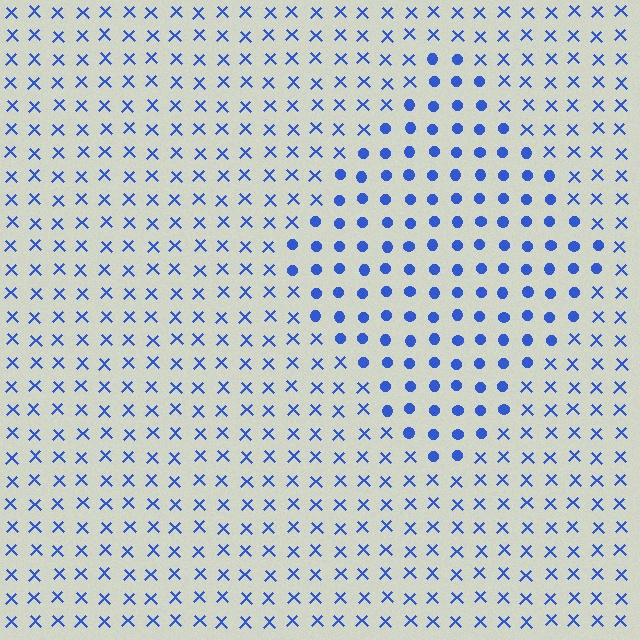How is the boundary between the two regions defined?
The boundary is defined by a change in element shape: circles inside vs. X marks outside. All elements share the same color and spacing.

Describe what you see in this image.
The image is filled with small blue elements arranged in a uniform grid. A diamond-shaped region contains circles, while the surrounding area contains X marks. The boundary is defined purely by the change in element shape.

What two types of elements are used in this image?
The image uses circles inside the diamond region and X marks outside it.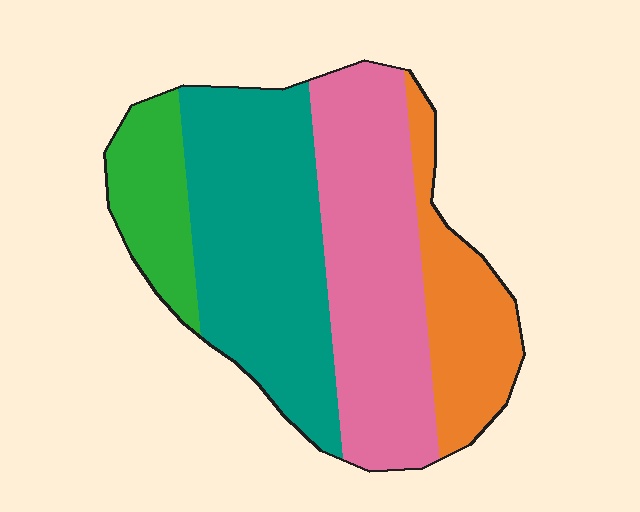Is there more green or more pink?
Pink.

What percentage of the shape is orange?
Orange covers around 15% of the shape.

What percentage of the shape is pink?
Pink covers around 35% of the shape.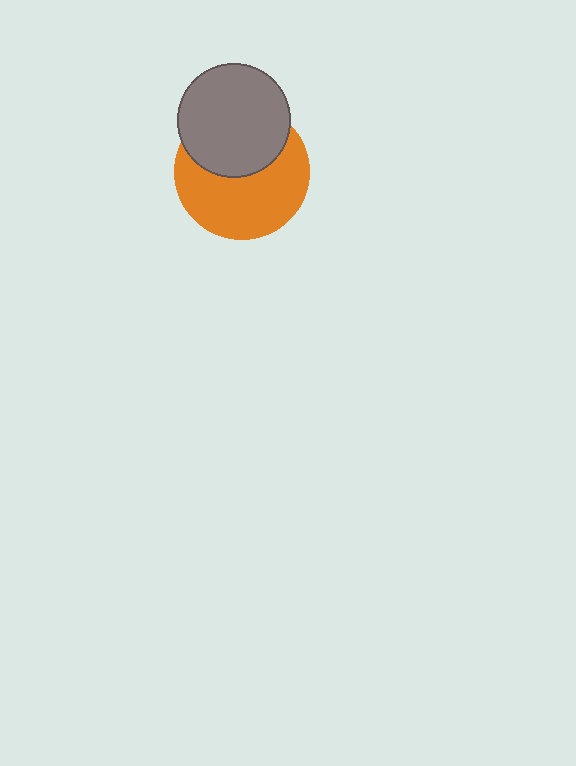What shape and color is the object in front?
The object in front is a gray circle.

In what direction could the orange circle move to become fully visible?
The orange circle could move down. That would shift it out from behind the gray circle entirely.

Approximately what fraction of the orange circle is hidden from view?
Roughly 41% of the orange circle is hidden behind the gray circle.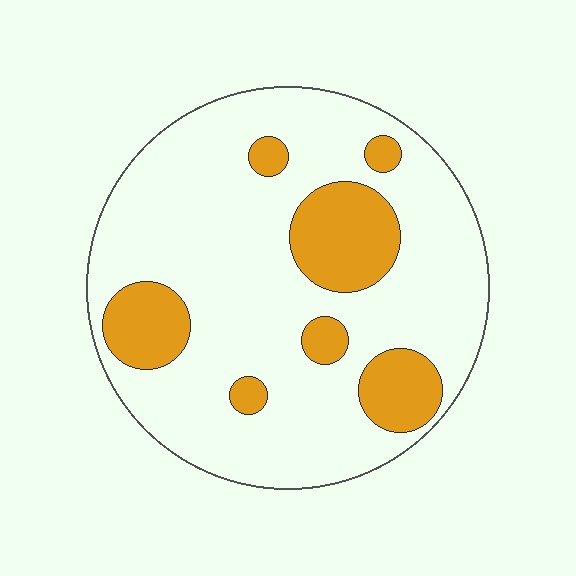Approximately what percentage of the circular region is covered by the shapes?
Approximately 20%.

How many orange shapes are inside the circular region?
7.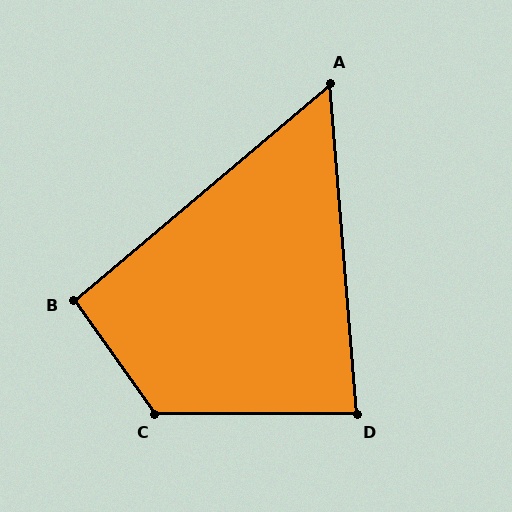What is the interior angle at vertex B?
Approximately 95 degrees (approximately right).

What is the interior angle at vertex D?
Approximately 85 degrees (approximately right).